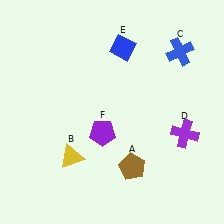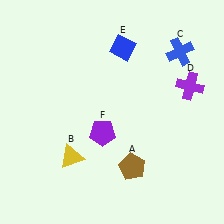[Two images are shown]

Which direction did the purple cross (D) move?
The purple cross (D) moved up.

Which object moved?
The purple cross (D) moved up.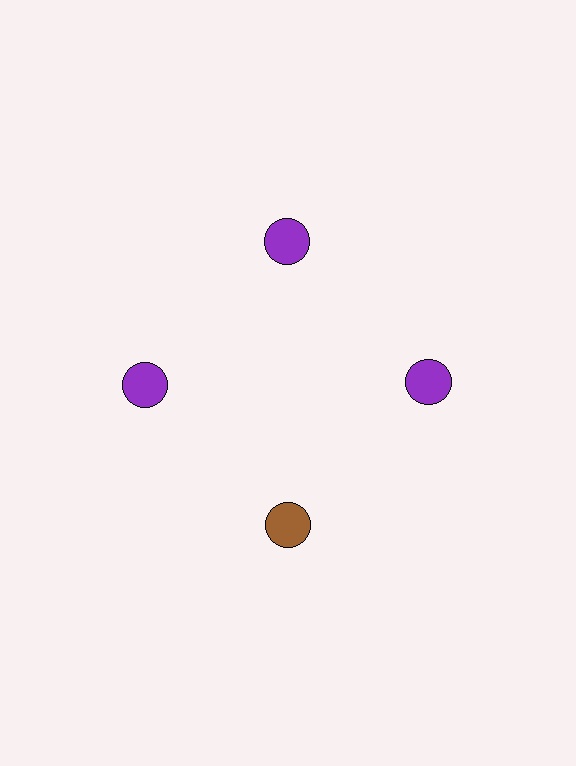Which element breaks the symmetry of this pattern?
The brown circle at roughly the 6 o'clock position breaks the symmetry. All other shapes are purple circles.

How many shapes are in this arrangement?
There are 4 shapes arranged in a ring pattern.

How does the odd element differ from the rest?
It has a different color: brown instead of purple.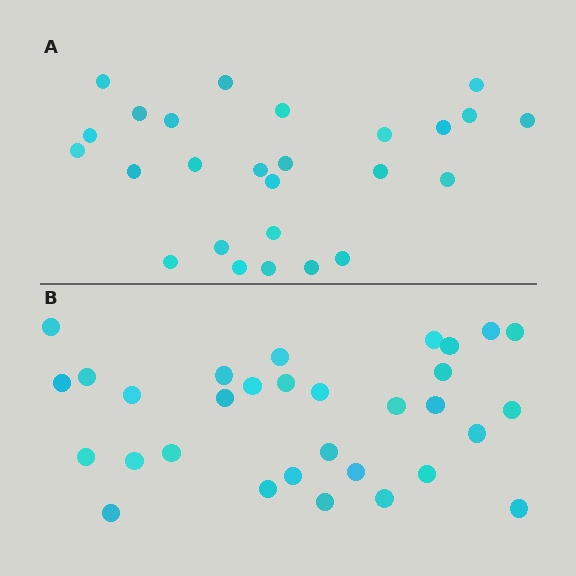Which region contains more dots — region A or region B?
Region B (the bottom region) has more dots.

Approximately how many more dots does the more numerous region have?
Region B has about 5 more dots than region A.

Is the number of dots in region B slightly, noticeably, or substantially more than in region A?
Region B has only slightly more — the two regions are fairly close. The ratio is roughly 1.2 to 1.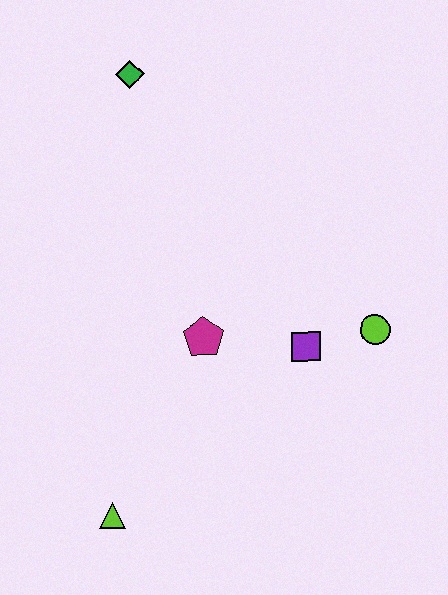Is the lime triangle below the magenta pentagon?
Yes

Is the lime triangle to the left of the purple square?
Yes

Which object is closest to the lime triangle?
The magenta pentagon is closest to the lime triangle.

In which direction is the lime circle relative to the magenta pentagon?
The lime circle is to the right of the magenta pentagon.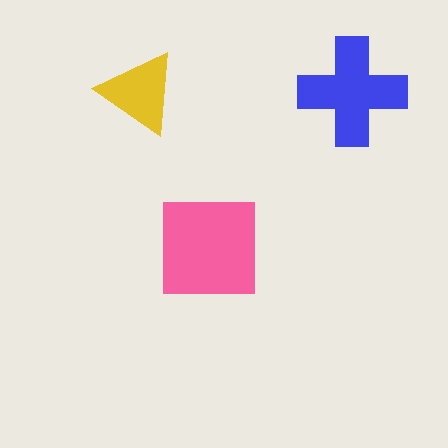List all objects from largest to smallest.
The pink square, the blue cross, the yellow triangle.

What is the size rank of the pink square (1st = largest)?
1st.